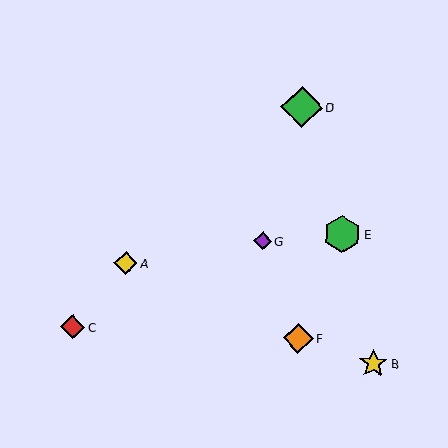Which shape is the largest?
The green diamond (labeled D) is the largest.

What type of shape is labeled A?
Shape A is a yellow diamond.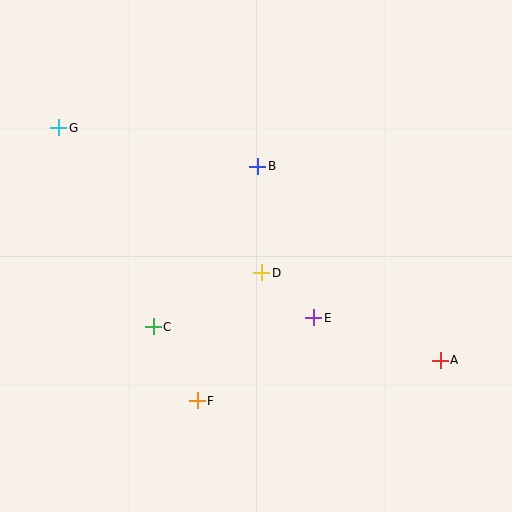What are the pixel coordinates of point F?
Point F is at (197, 401).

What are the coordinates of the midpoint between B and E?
The midpoint between B and E is at (286, 242).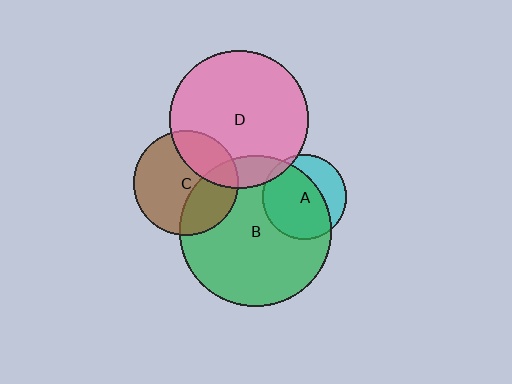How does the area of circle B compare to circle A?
Approximately 3.2 times.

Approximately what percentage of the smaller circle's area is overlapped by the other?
Approximately 5%.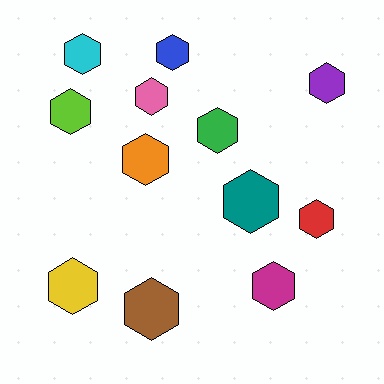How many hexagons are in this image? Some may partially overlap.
There are 12 hexagons.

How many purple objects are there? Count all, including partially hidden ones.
There is 1 purple object.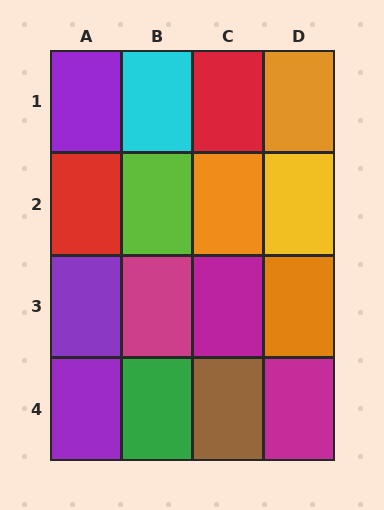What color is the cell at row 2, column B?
Lime.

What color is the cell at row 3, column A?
Purple.